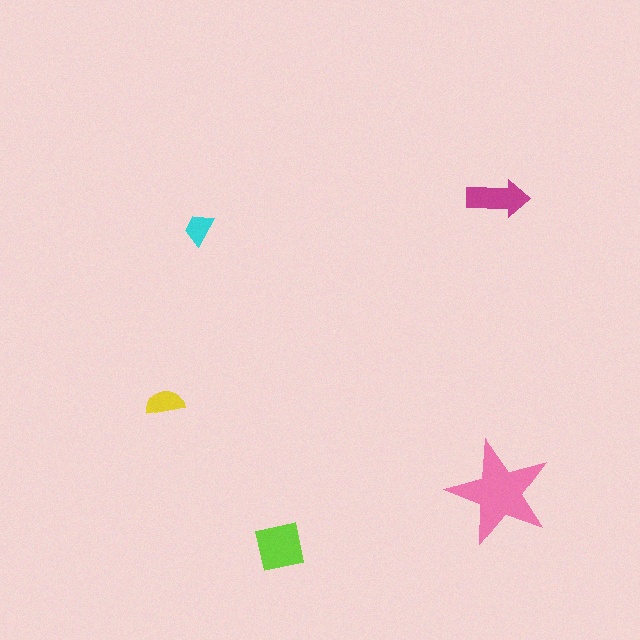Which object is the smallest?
The cyan trapezoid.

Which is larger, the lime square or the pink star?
The pink star.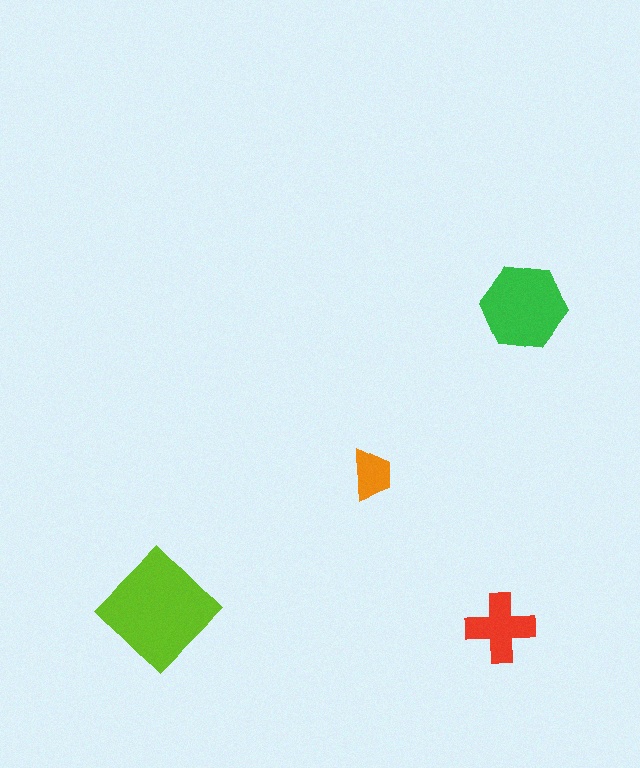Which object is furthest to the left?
The lime diamond is leftmost.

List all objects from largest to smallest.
The lime diamond, the green hexagon, the red cross, the orange trapezoid.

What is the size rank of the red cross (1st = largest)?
3rd.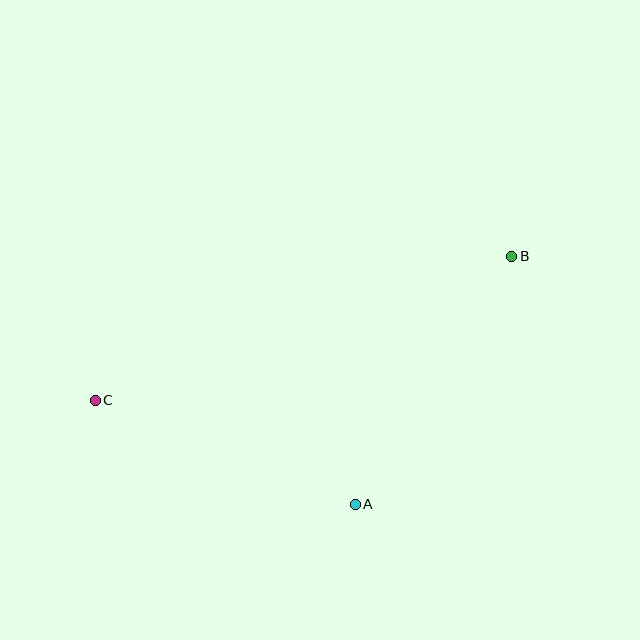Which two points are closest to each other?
Points A and C are closest to each other.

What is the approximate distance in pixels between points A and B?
The distance between A and B is approximately 293 pixels.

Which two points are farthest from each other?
Points B and C are farthest from each other.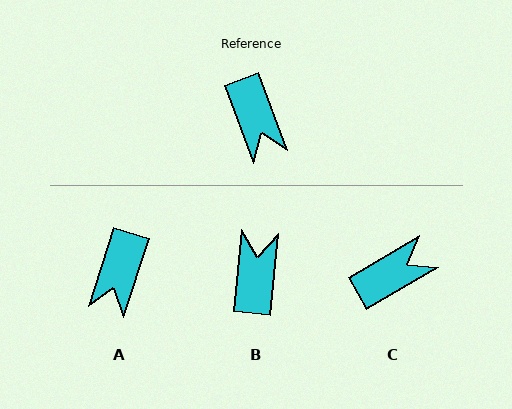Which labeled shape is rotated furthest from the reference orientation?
B, about 154 degrees away.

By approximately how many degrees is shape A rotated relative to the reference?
Approximately 38 degrees clockwise.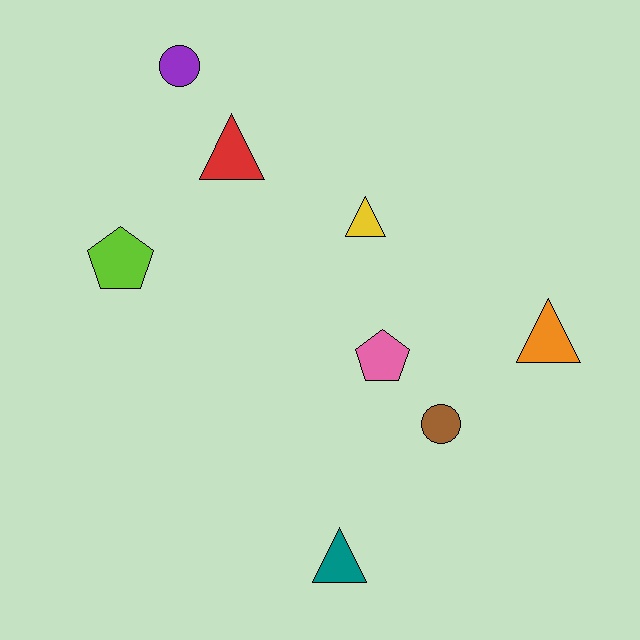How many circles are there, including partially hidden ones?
There are 2 circles.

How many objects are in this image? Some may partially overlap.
There are 8 objects.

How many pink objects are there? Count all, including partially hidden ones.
There is 1 pink object.